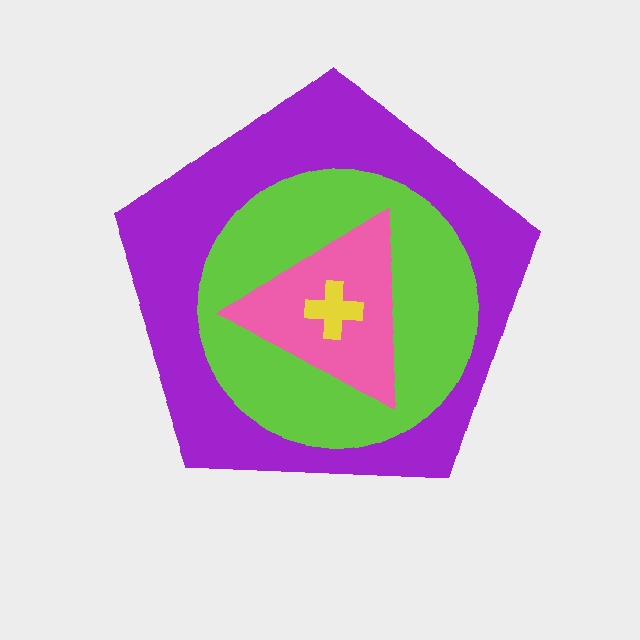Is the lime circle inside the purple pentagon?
Yes.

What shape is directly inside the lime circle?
The pink triangle.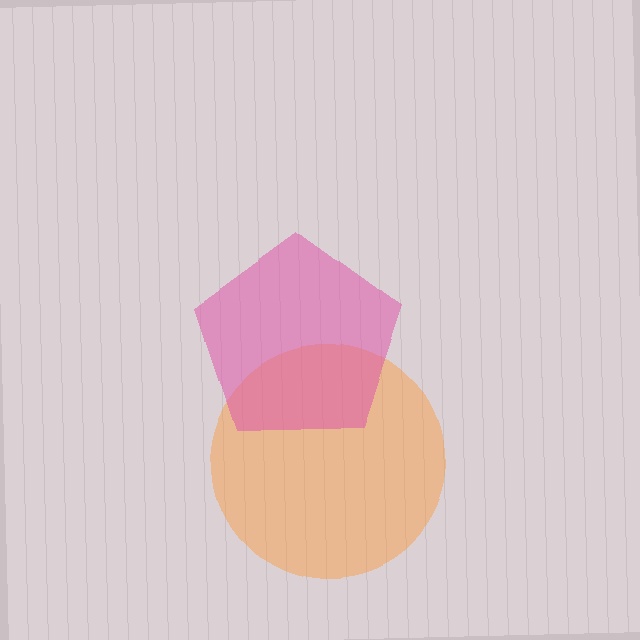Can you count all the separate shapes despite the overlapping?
Yes, there are 2 separate shapes.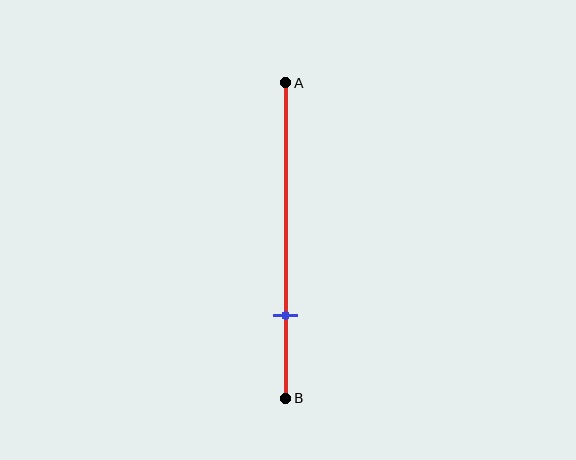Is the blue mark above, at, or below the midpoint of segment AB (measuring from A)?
The blue mark is below the midpoint of segment AB.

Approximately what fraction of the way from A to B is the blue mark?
The blue mark is approximately 75% of the way from A to B.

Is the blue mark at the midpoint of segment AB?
No, the mark is at about 75% from A, not at the 50% midpoint.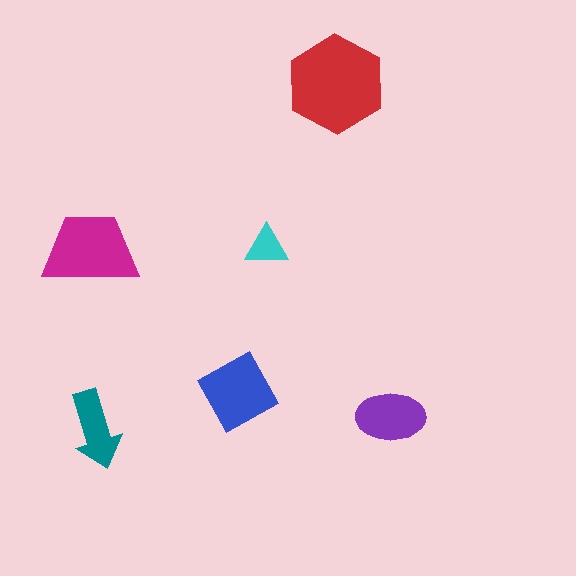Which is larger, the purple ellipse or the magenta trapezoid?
The magenta trapezoid.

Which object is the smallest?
The cyan triangle.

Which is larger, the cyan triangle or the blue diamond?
The blue diamond.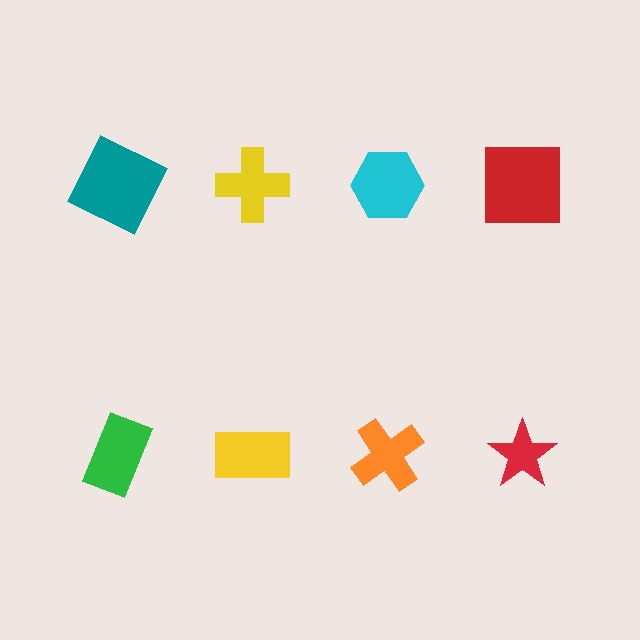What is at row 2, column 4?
A red star.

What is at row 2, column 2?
A yellow rectangle.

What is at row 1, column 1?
A teal square.